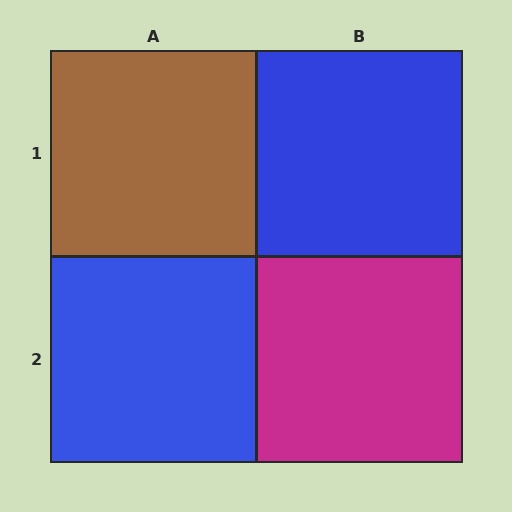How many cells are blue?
2 cells are blue.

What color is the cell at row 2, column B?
Magenta.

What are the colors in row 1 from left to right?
Brown, blue.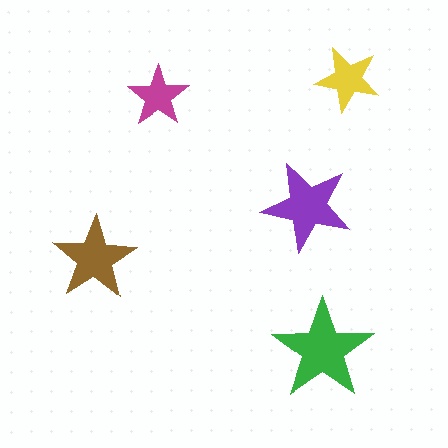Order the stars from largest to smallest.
the green one, the purple one, the brown one, the yellow one, the magenta one.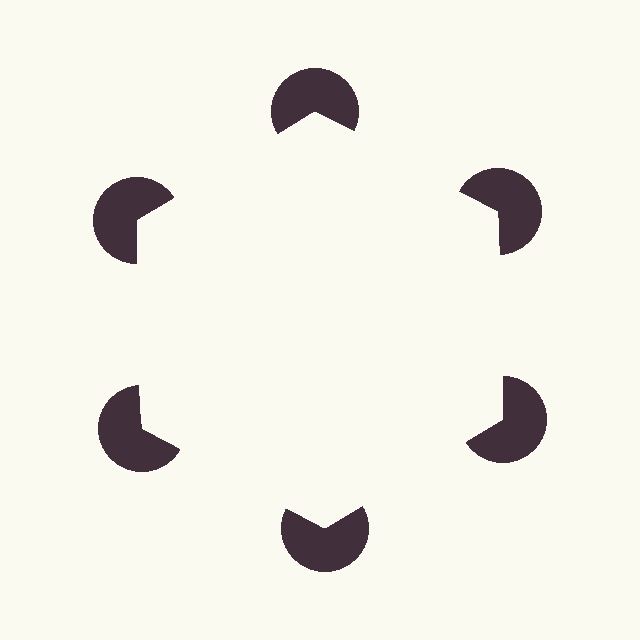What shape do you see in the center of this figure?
An illusory hexagon — its edges are inferred from the aligned wedge cuts in the pac-man discs, not physically drawn.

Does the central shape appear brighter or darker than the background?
It typically appears slightly brighter than the background, even though no actual brightness change is drawn.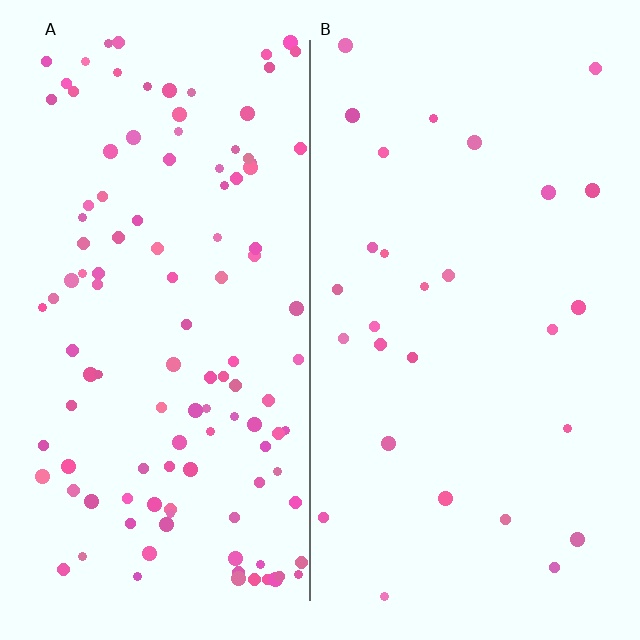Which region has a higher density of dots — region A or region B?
A (the left).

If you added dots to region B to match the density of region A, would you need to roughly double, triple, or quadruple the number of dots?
Approximately quadruple.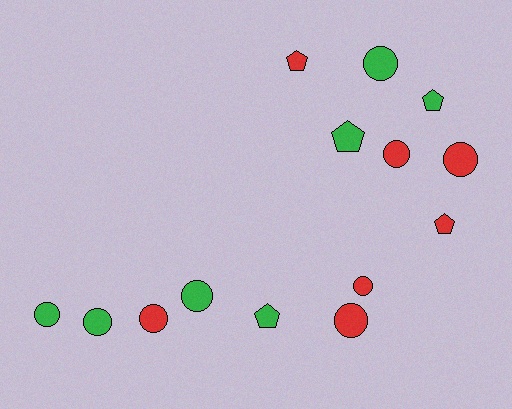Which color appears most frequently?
Red, with 7 objects.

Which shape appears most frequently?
Circle, with 9 objects.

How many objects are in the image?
There are 14 objects.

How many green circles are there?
There are 4 green circles.